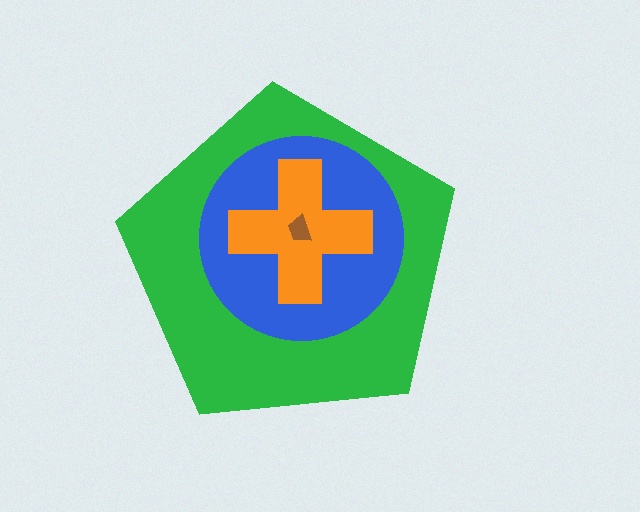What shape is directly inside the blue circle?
The orange cross.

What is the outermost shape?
The green pentagon.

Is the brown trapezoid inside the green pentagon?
Yes.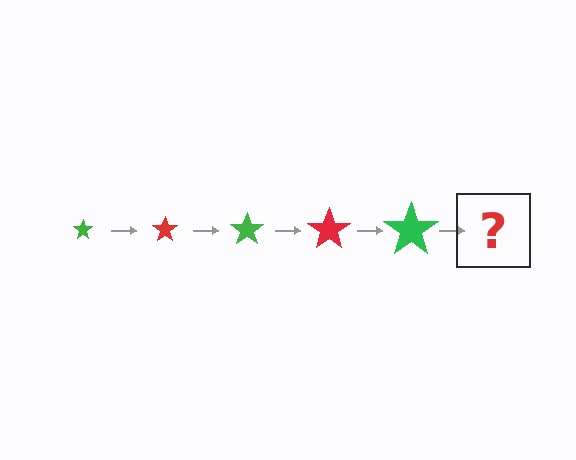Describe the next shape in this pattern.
It should be a red star, larger than the previous one.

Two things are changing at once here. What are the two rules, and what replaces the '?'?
The two rules are that the star grows larger each step and the color cycles through green and red. The '?' should be a red star, larger than the previous one.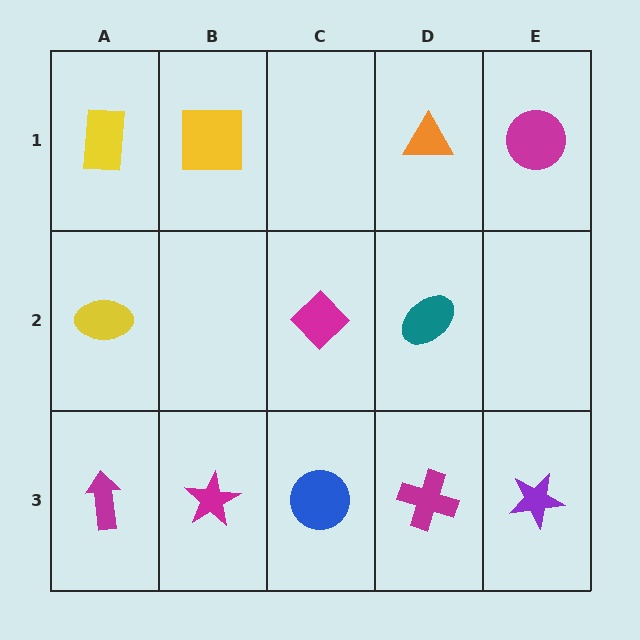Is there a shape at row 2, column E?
No, that cell is empty.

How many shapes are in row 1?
4 shapes.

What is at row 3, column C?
A blue circle.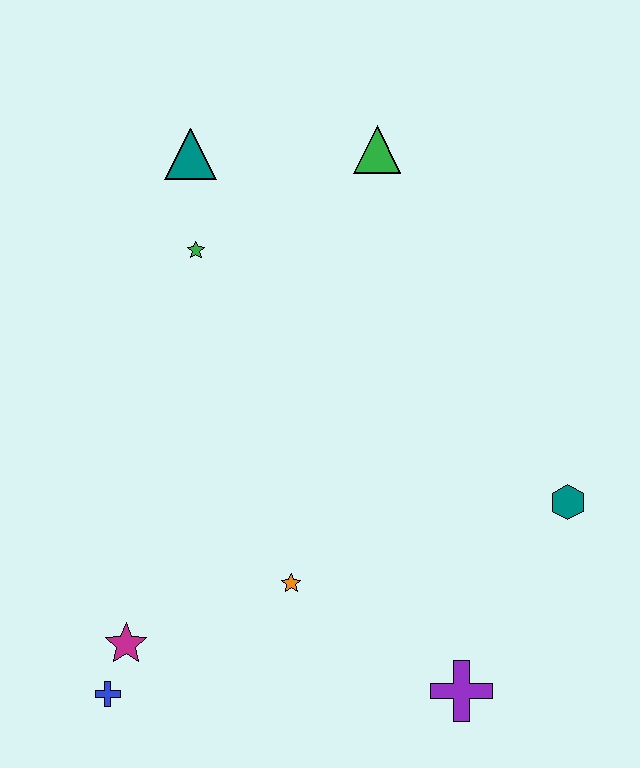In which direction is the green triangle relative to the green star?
The green triangle is to the right of the green star.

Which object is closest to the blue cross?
The magenta star is closest to the blue cross.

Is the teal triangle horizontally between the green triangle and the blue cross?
Yes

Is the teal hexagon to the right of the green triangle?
Yes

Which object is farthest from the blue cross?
The green triangle is farthest from the blue cross.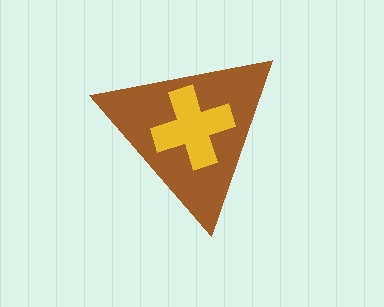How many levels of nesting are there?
2.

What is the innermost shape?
The yellow cross.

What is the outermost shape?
The brown triangle.